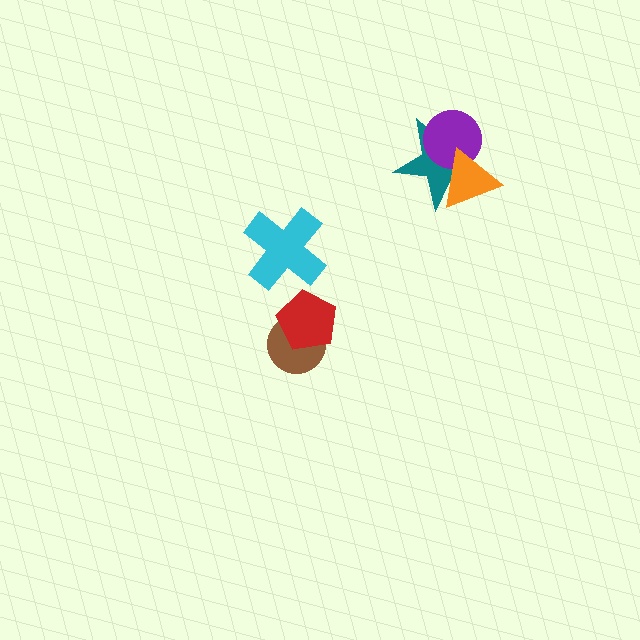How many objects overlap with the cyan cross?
0 objects overlap with the cyan cross.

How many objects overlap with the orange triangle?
2 objects overlap with the orange triangle.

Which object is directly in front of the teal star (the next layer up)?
The purple circle is directly in front of the teal star.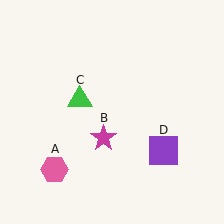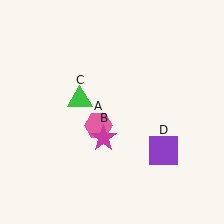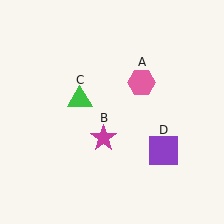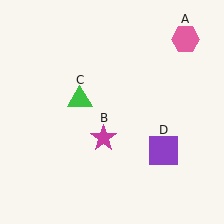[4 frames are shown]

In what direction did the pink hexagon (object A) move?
The pink hexagon (object A) moved up and to the right.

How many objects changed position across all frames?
1 object changed position: pink hexagon (object A).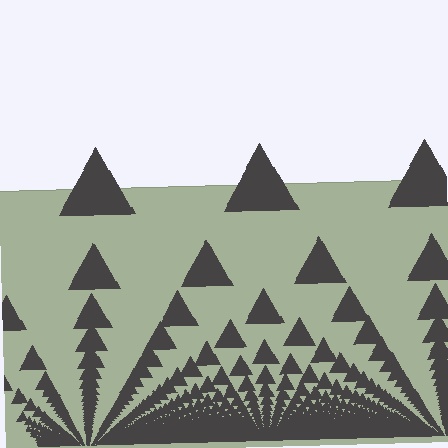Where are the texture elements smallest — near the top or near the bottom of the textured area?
Near the bottom.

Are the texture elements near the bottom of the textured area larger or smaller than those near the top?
Smaller. The gradient is inverted — elements near the bottom are smaller and denser.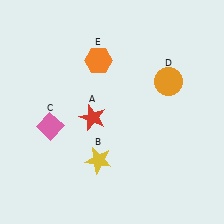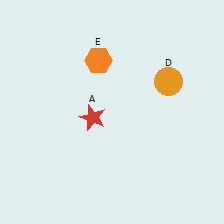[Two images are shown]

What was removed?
The yellow star (B), the pink diamond (C) were removed in Image 2.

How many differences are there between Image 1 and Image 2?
There are 2 differences between the two images.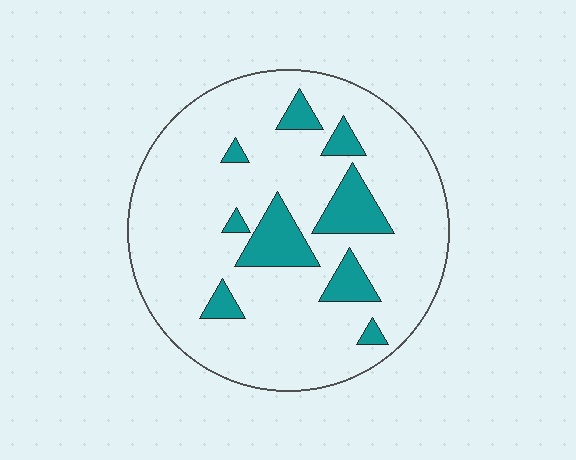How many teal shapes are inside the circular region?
9.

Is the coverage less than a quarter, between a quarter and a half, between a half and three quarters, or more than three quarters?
Less than a quarter.